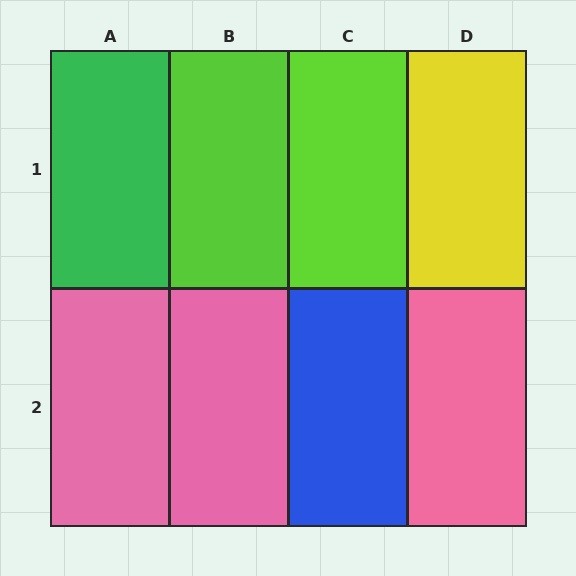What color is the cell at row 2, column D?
Pink.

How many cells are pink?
3 cells are pink.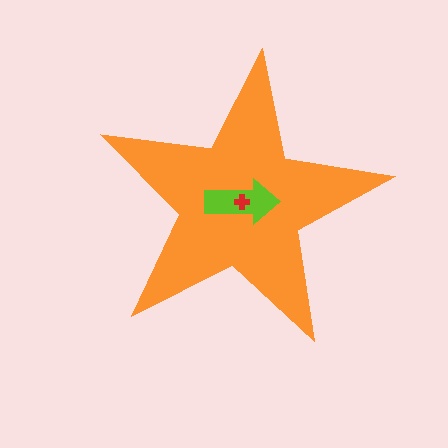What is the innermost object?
The red cross.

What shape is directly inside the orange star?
The lime arrow.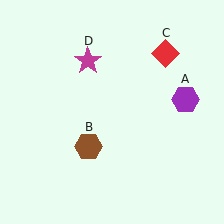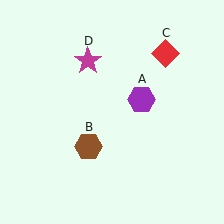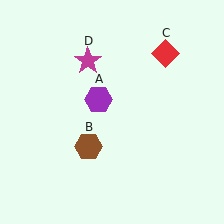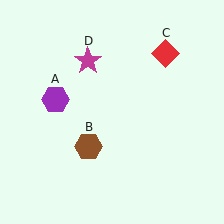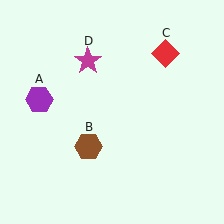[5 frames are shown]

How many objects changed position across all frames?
1 object changed position: purple hexagon (object A).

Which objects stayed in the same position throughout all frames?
Brown hexagon (object B) and red diamond (object C) and magenta star (object D) remained stationary.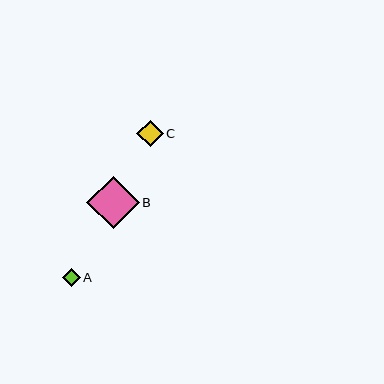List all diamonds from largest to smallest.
From largest to smallest: B, C, A.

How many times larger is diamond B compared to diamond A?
Diamond B is approximately 2.8 times the size of diamond A.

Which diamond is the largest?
Diamond B is the largest with a size of approximately 52 pixels.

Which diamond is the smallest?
Diamond A is the smallest with a size of approximately 18 pixels.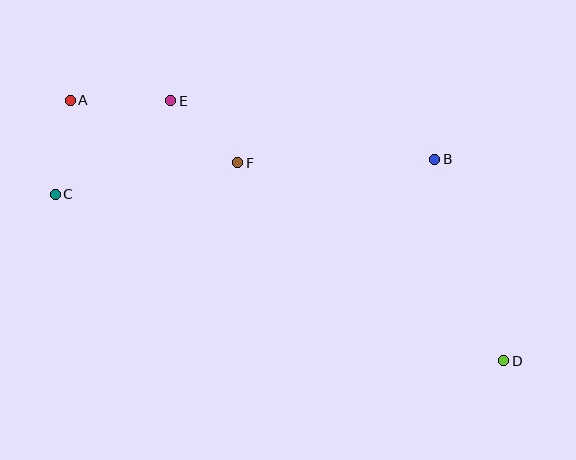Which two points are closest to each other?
Points E and F are closest to each other.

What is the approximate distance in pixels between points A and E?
The distance between A and E is approximately 100 pixels.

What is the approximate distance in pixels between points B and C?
The distance between B and C is approximately 381 pixels.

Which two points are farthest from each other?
Points A and D are farthest from each other.